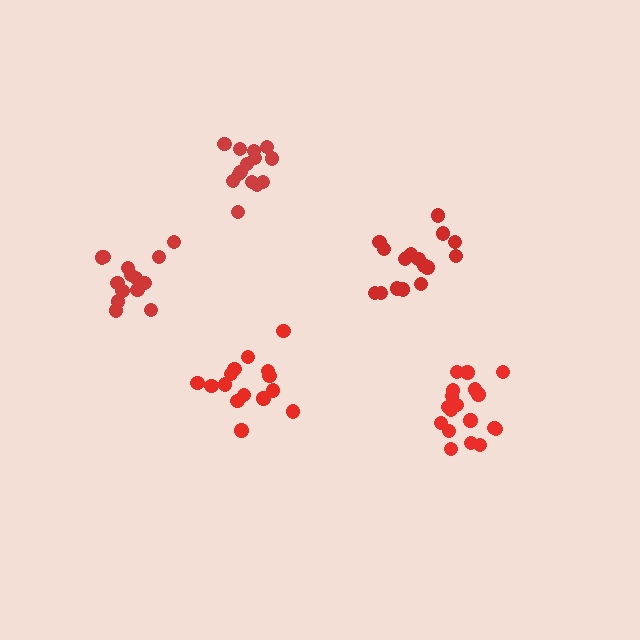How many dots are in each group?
Group 1: 14 dots, Group 2: 18 dots, Group 3: 14 dots, Group 4: 15 dots, Group 5: 17 dots (78 total).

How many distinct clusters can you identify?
There are 5 distinct clusters.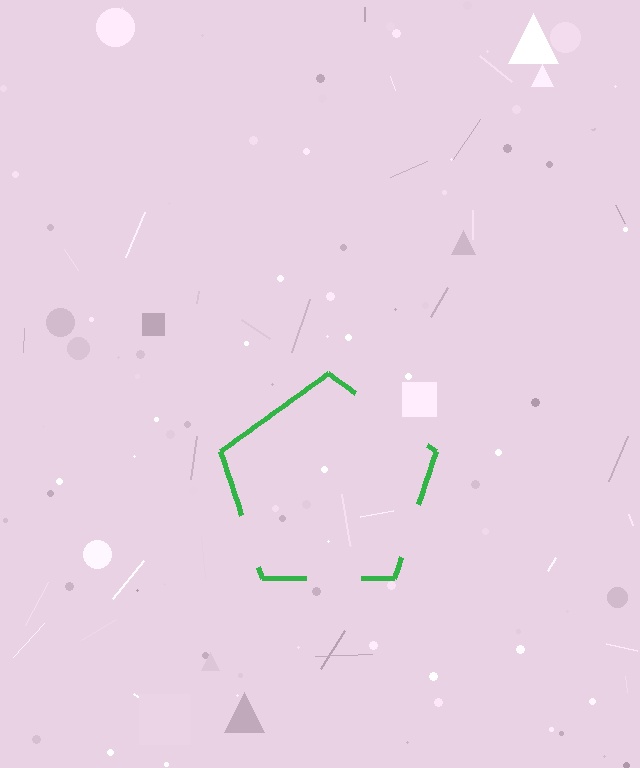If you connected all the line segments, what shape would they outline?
They would outline a pentagon.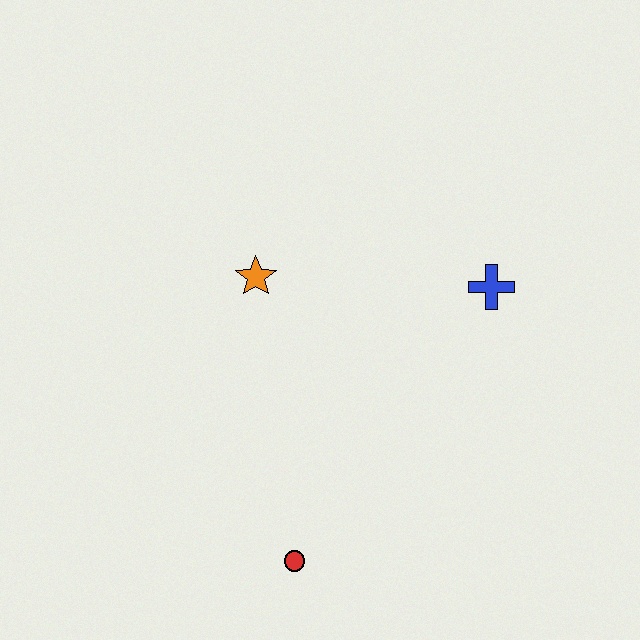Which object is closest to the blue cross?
The orange star is closest to the blue cross.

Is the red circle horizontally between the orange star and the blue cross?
Yes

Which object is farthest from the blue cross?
The red circle is farthest from the blue cross.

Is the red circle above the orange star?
No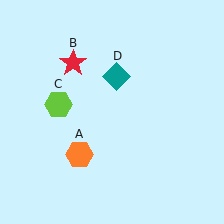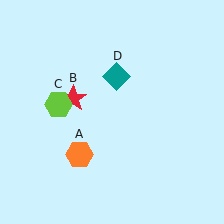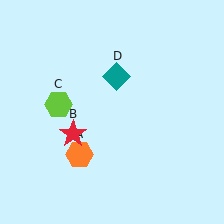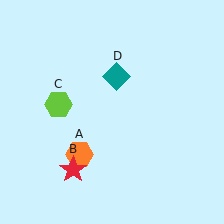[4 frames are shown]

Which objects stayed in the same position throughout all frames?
Orange hexagon (object A) and lime hexagon (object C) and teal diamond (object D) remained stationary.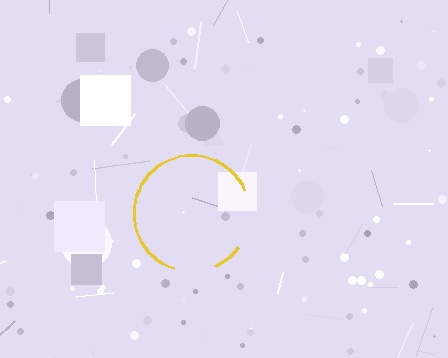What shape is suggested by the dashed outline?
The dashed outline suggests a circle.